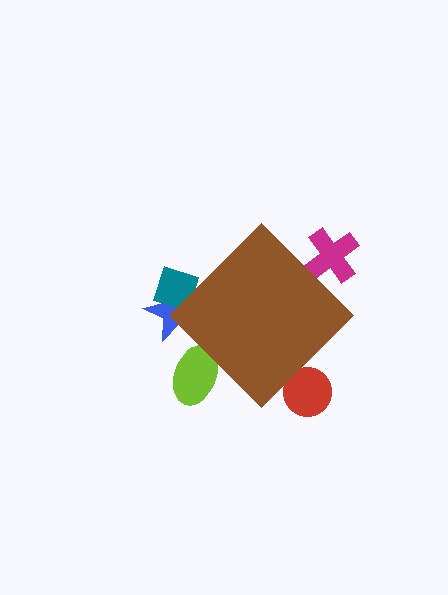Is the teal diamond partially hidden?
Yes, the teal diamond is partially hidden behind the brown diamond.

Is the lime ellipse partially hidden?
Yes, the lime ellipse is partially hidden behind the brown diamond.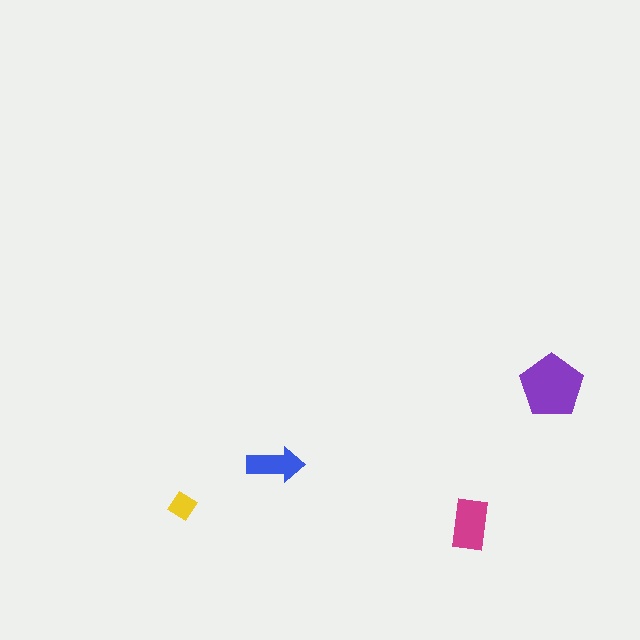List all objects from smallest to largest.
The yellow diamond, the blue arrow, the magenta rectangle, the purple pentagon.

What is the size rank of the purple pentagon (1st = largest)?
1st.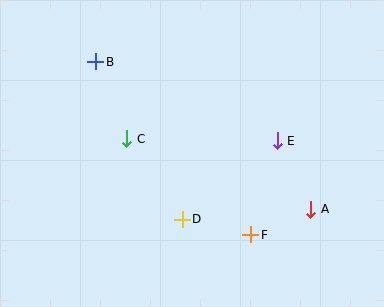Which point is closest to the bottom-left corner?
Point D is closest to the bottom-left corner.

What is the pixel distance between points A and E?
The distance between A and E is 76 pixels.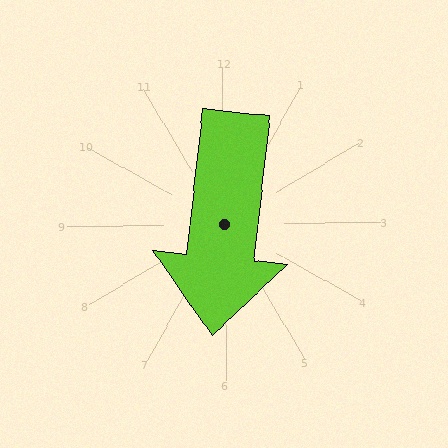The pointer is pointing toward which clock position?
Roughly 6 o'clock.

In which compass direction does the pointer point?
South.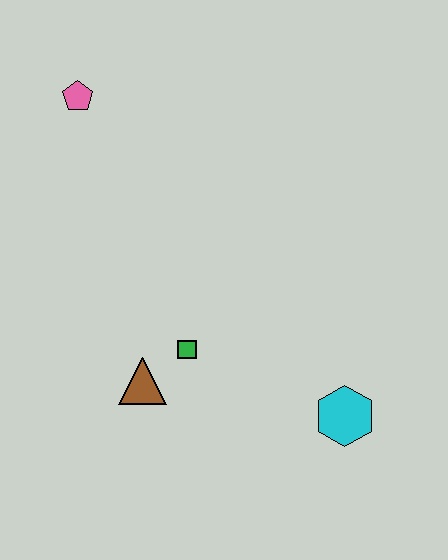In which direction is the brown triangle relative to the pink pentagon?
The brown triangle is below the pink pentagon.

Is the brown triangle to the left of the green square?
Yes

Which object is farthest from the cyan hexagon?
The pink pentagon is farthest from the cyan hexagon.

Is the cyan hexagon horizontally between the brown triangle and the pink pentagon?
No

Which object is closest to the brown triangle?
The green square is closest to the brown triangle.